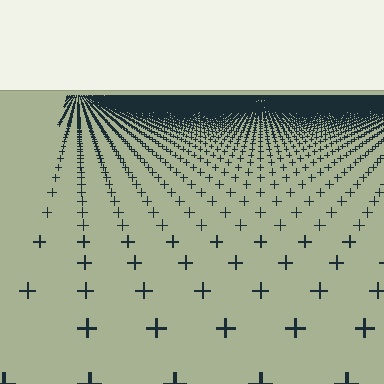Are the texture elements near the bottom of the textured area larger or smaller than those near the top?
Larger. Near the bottom, elements are closer to the viewer and appear at a bigger on-screen size.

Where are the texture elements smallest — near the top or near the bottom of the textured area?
Near the top.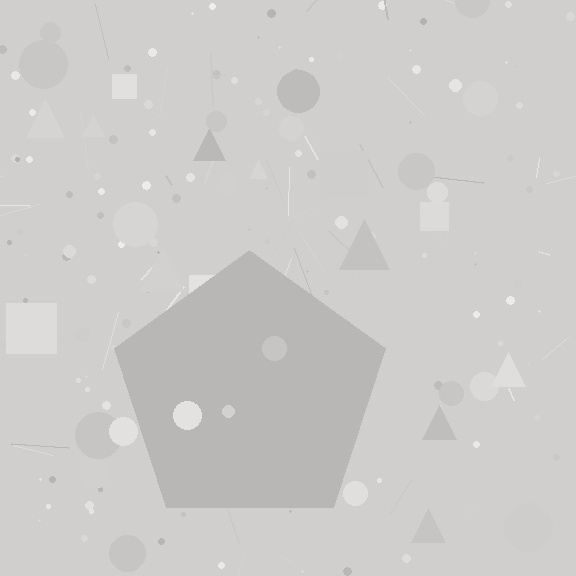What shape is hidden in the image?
A pentagon is hidden in the image.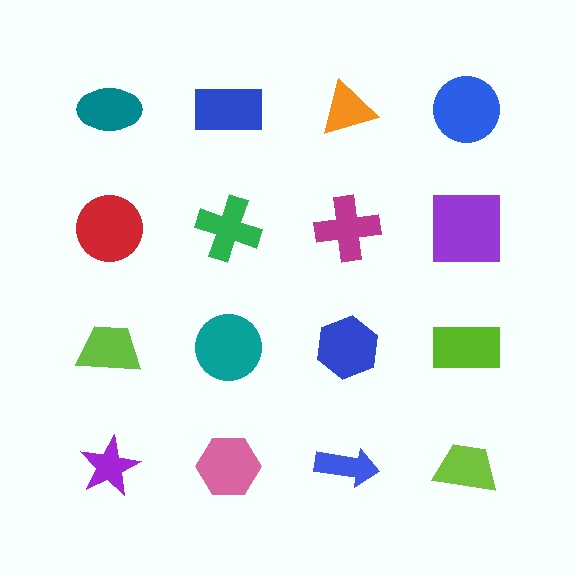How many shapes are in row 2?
4 shapes.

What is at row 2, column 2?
A green cross.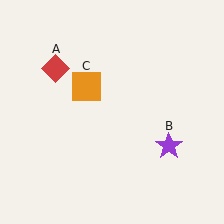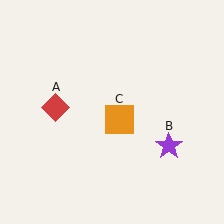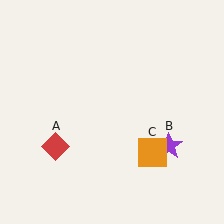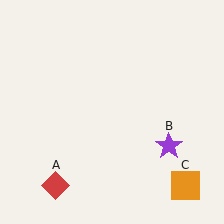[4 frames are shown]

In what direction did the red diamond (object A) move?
The red diamond (object A) moved down.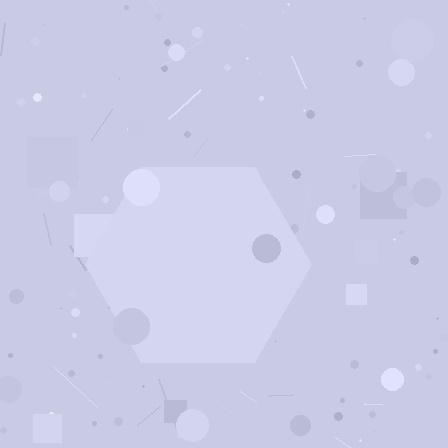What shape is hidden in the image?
A hexagon is hidden in the image.